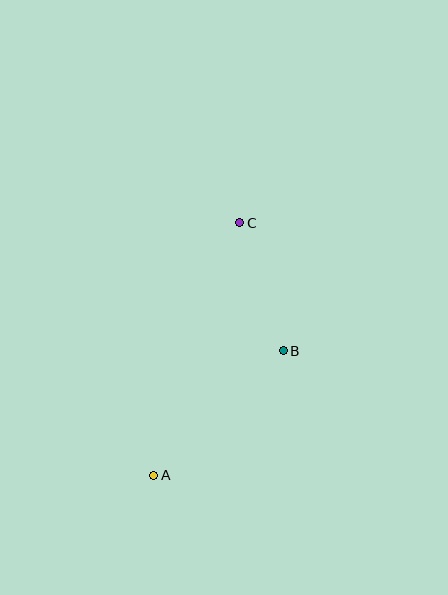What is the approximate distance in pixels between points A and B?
The distance between A and B is approximately 180 pixels.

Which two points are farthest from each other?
Points A and C are farthest from each other.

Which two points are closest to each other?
Points B and C are closest to each other.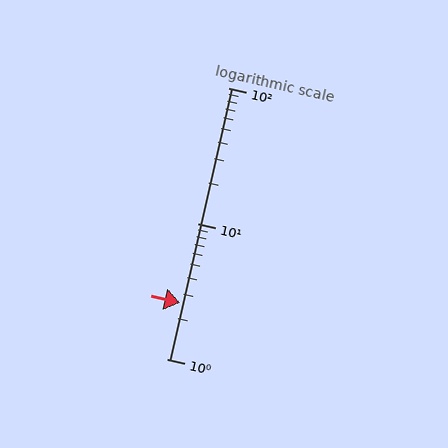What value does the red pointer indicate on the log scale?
The pointer indicates approximately 2.6.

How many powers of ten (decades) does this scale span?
The scale spans 2 decades, from 1 to 100.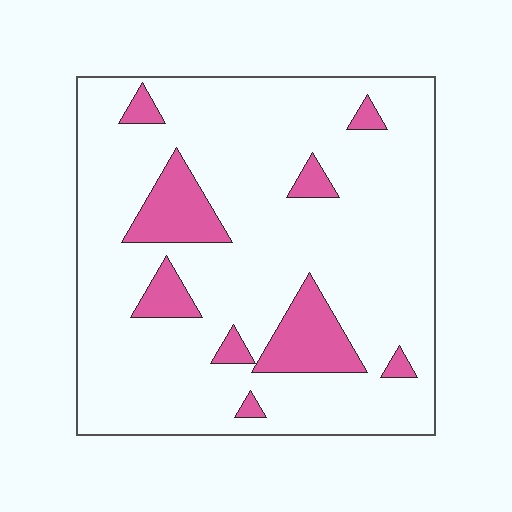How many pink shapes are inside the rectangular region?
9.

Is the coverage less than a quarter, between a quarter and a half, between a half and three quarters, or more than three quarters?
Less than a quarter.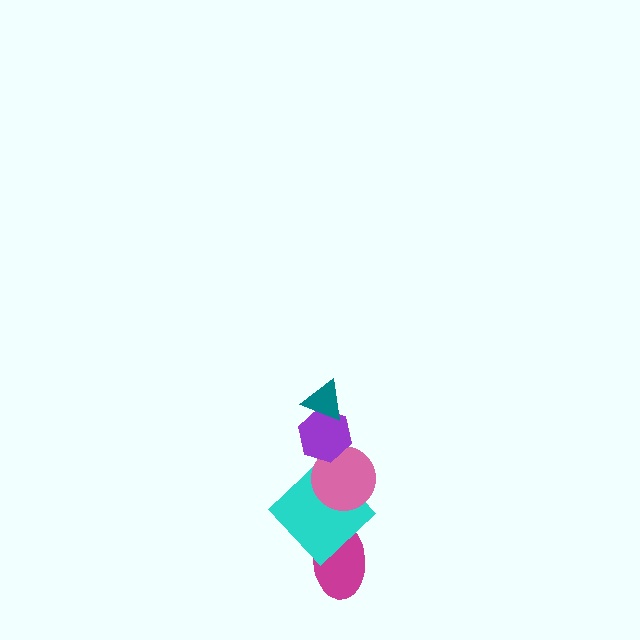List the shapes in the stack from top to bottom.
From top to bottom: the teal triangle, the purple hexagon, the pink circle, the cyan diamond, the magenta ellipse.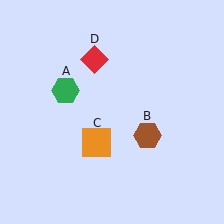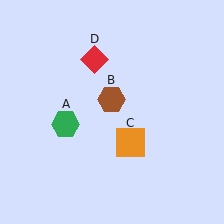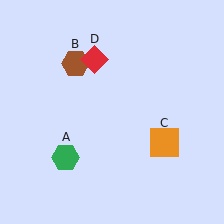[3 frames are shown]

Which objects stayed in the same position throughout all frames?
Red diamond (object D) remained stationary.